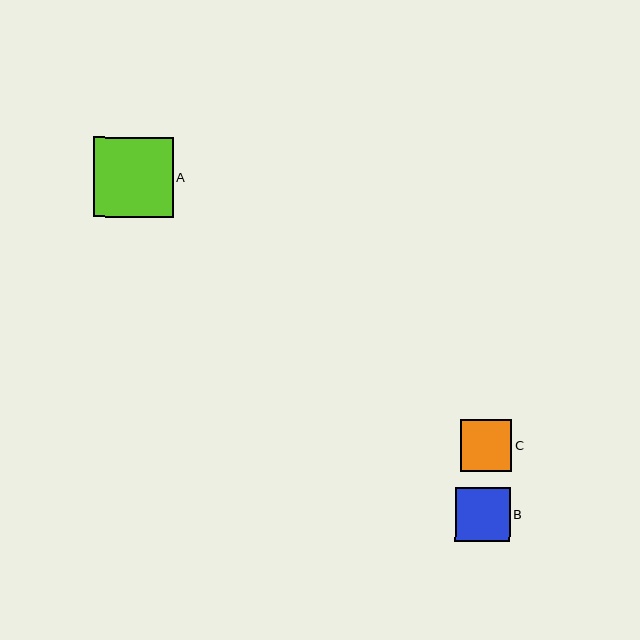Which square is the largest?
Square A is the largest with a size of approximately 80 pixels.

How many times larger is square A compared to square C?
Square A is approximately 1.6 times the size of square C.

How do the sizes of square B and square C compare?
Square B and square C are approximately the same size.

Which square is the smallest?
Square C is the smallest with a size of approximately 51 pixels.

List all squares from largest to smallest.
From largest to smallest: A, B, C.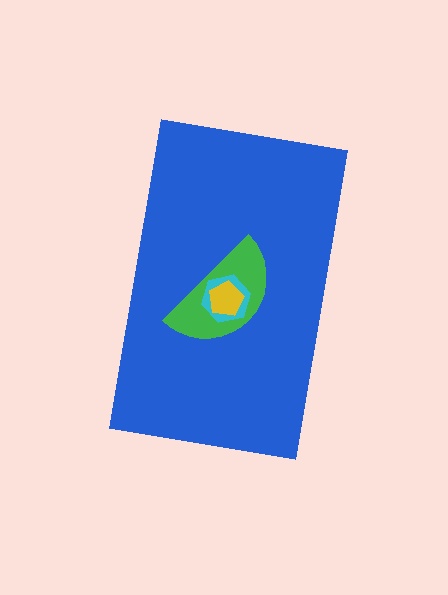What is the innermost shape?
The yellow pentagon.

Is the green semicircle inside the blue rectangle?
Yes.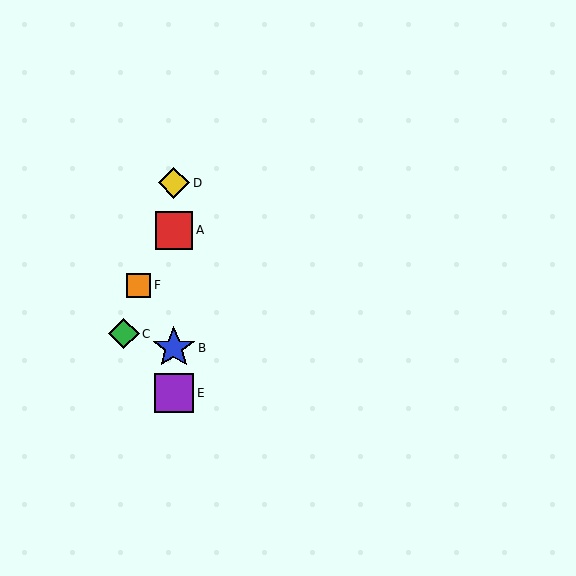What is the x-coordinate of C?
Object C is at x≈124.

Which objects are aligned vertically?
Objects A, B, D, E are aligned vertically.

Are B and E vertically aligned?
Yes, both are at x≈174.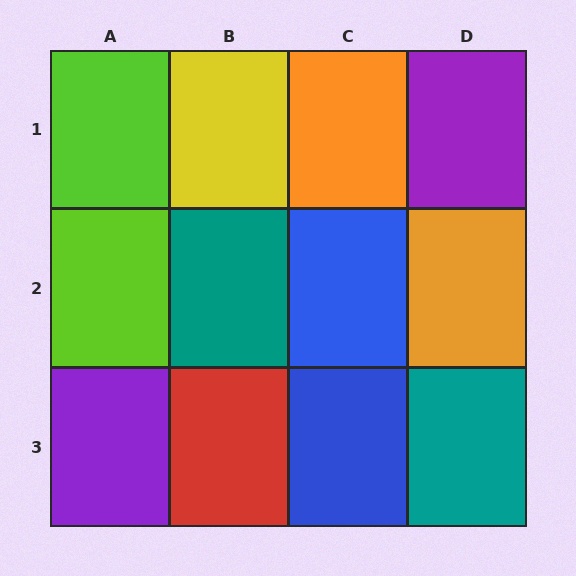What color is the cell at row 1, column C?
Orange.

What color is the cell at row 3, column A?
Purple.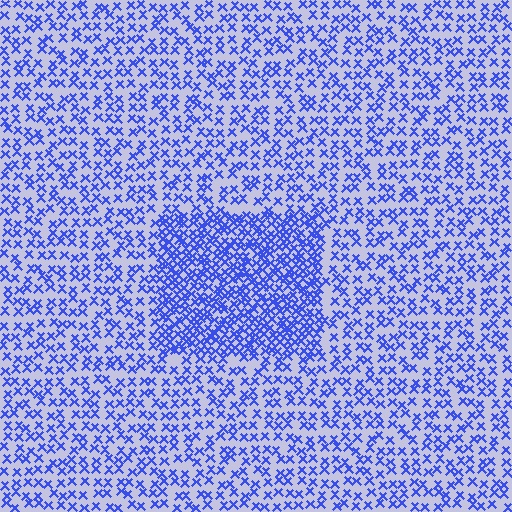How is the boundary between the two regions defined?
The boundary is defined by a change in element density (approximately 2.1x ratio). All elements are the same color, size, and shape.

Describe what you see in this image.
The image contains small blue elements arranged at two different densities. A rectangle-shaped region is visible where the elements are more densely packed than the surrounding area.